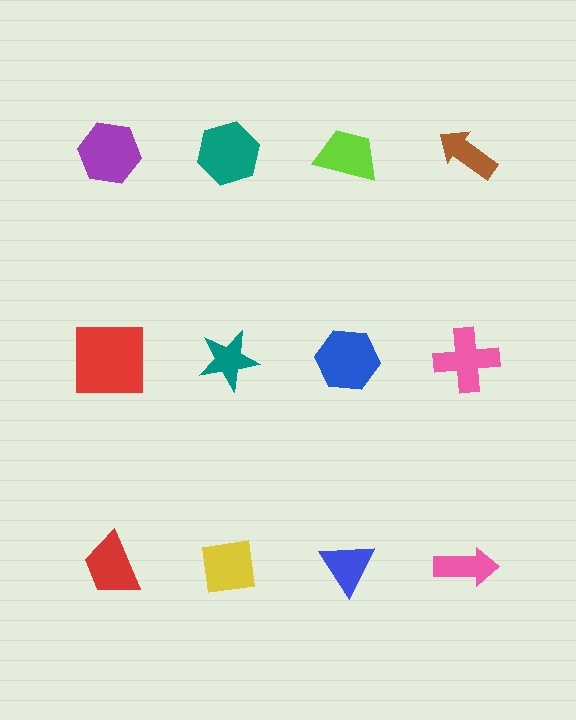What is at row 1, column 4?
A brown arrow.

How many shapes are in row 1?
4 shapes.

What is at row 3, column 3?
A blue triangle.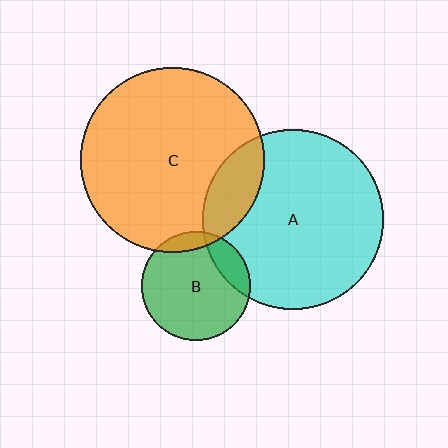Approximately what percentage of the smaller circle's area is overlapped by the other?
Approximately 15%.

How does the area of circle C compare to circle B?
Approximately 2.9 times.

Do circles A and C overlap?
Yes.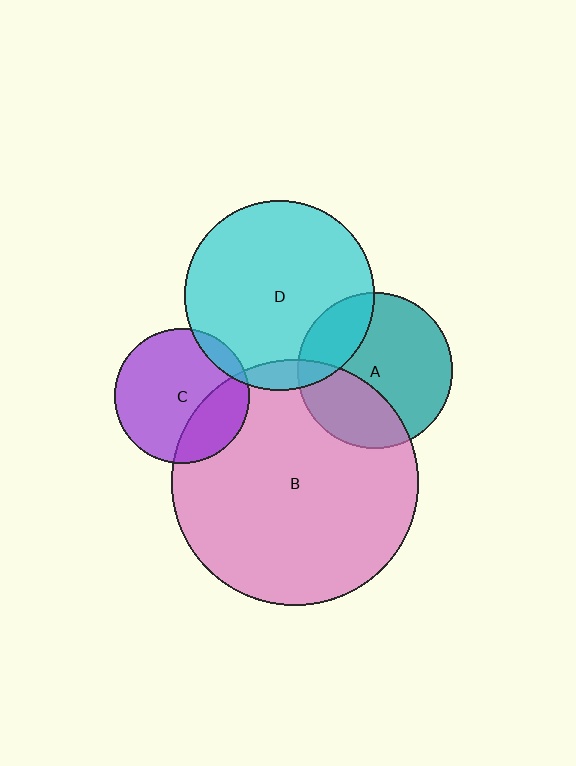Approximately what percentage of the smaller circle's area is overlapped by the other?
Approximately 25%.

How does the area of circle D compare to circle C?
Approximately 2.0 times.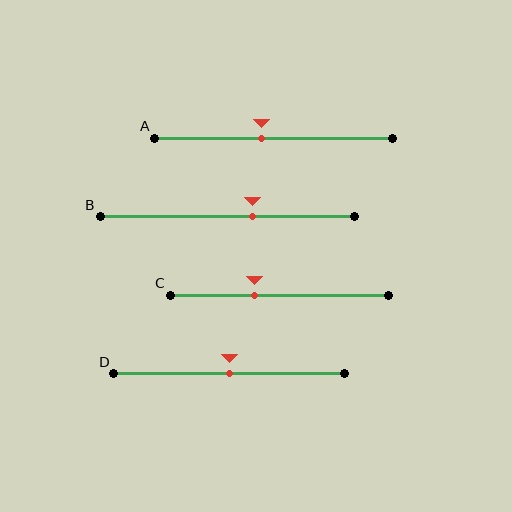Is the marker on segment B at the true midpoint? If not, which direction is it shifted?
No, the marker on segment B is shifted to the right by about 10% of the segment length.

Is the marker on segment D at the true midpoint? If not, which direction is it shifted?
Yes, the marker on segment D is at the true midpoint.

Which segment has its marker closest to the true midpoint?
Segment D has its marker closest to the true midpoint.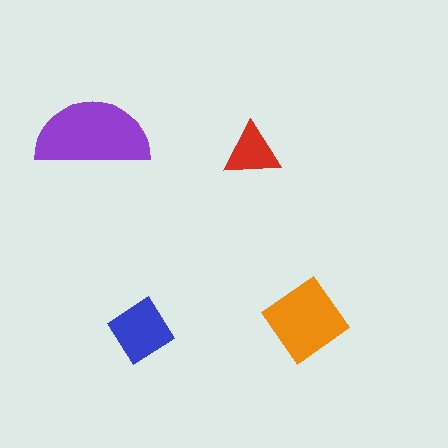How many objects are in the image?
There are 4 objects in the image.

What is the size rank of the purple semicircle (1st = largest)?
1st.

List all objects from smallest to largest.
The red triangle, the blue diamond, the orange diamond, the purple semicircle.